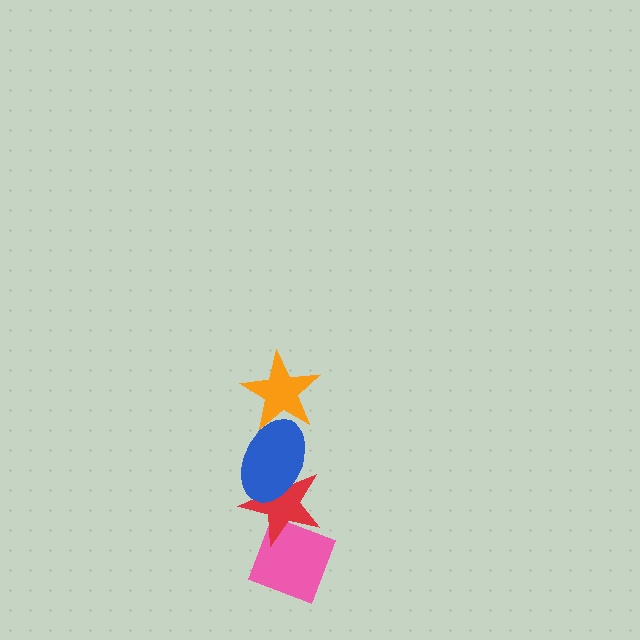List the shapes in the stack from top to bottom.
From top to bottom: the orange star, the blue ellipse, the red star, the pink diamond.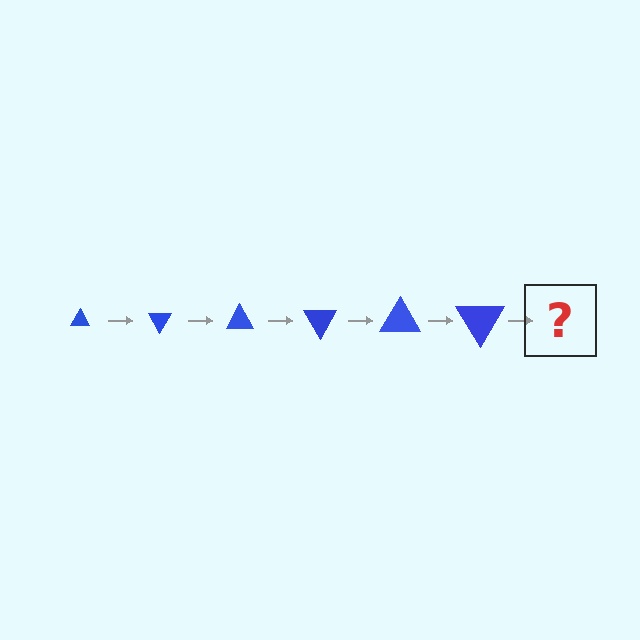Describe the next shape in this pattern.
It should be a triangle, larger than the previous one and rotated 360 degrees from the start.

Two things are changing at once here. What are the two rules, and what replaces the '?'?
The two rules are that the triangle grows larger each step and it rotates 60 degrees each step. The '?' should be a triangle, larger than the previous one and rotated 360 degrees from the start.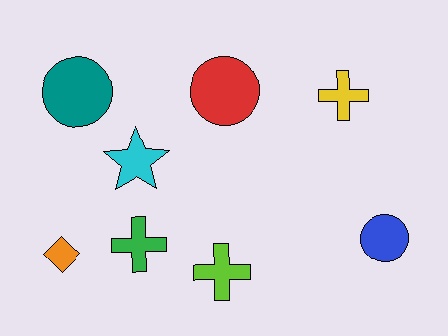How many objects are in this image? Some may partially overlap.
There are 8 objects.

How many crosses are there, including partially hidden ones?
There are 3 crosses.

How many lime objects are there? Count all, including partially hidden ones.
There is 1 lime object.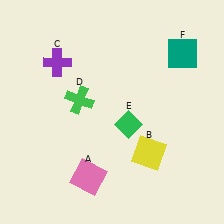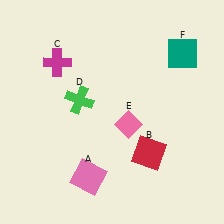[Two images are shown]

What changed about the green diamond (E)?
In Image 1, E is green. In Image 2, it changed to pink.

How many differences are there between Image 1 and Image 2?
There are 3 differences between the two images.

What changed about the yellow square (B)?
In Image 1, B is yellow. In Image 2, it changed to red.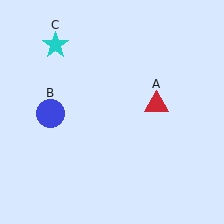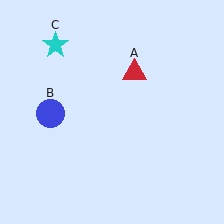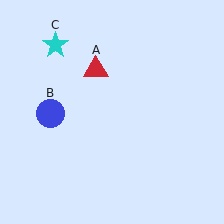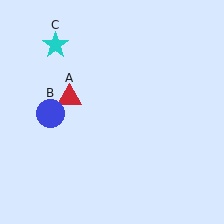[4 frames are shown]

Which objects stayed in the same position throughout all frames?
Blue circle (object B) and cyan star (object C) remained stationary.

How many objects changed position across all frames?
1 object changed position: red triangle (object A).